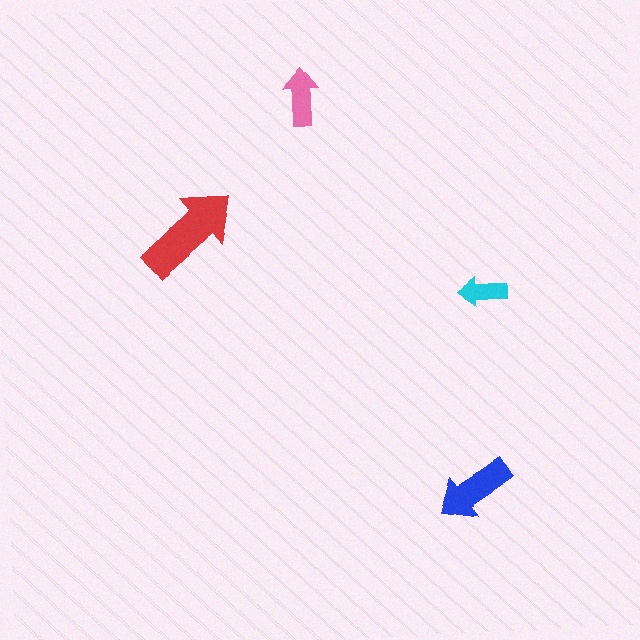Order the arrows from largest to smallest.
the red one, the blue one, the pink one, the cyan one.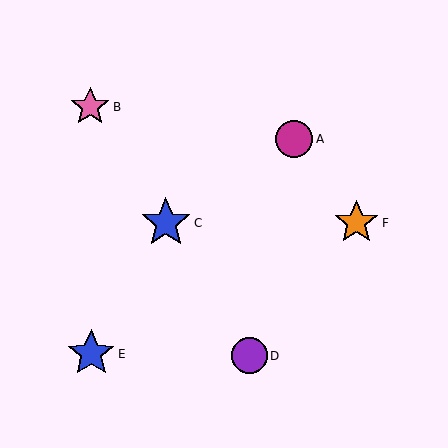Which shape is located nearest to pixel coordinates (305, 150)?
The magenta circle (labeled A) at (294, 139) is nearest to that location.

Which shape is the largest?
The blue star (labeled C) is the largest.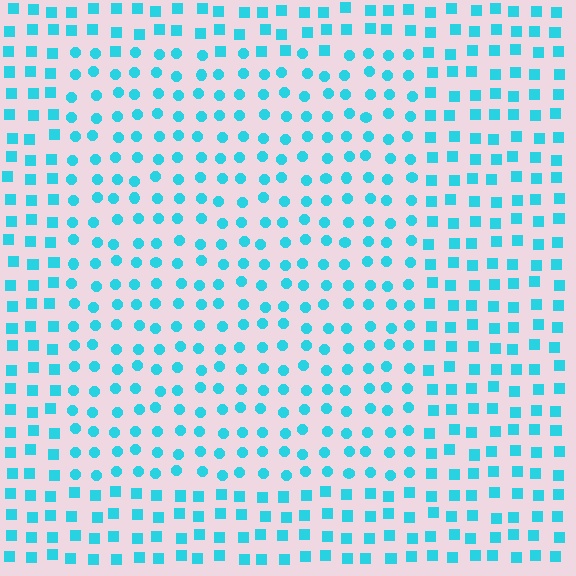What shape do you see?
I see a rectangle.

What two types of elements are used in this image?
The image uses circles inside the rectangle region and squares outside it.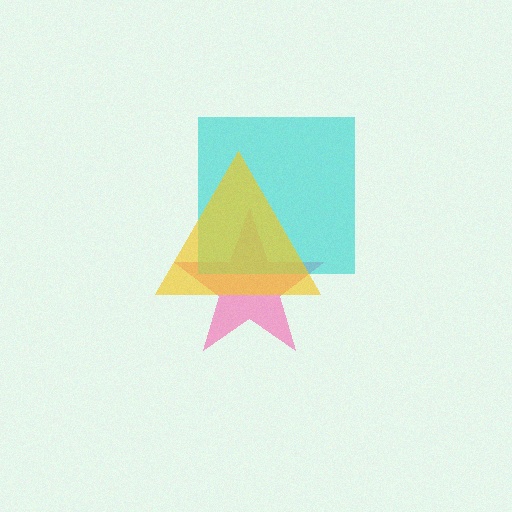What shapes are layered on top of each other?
The layered shapes are: a pink star, a cyan square, a yellow triangle.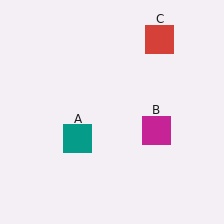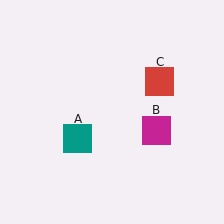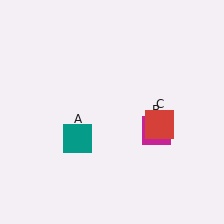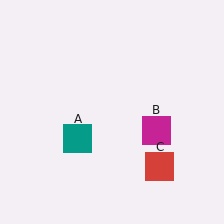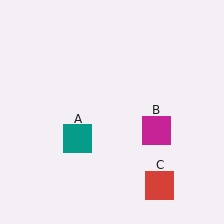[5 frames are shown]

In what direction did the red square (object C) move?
The red square (object C) moved down.